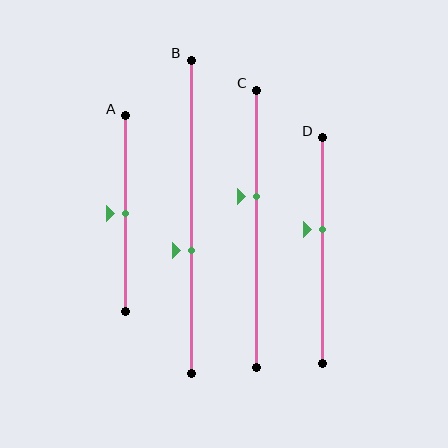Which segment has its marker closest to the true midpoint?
Segment A has its marker closest to the true midpoint.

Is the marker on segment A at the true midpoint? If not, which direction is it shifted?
Yes, the marker on segment A is at the true midpoint.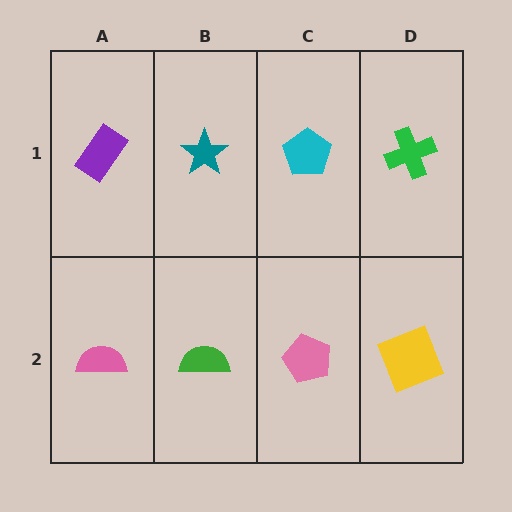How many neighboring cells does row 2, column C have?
3.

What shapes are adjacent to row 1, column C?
A pink pentagon (row 2, column C), a teal star (row 1, column B), a green cross (row 1, column D).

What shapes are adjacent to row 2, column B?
A teal star (row 1, column B), a pink semicircle (row 2, column A), a pink pentagon (row 2, column C).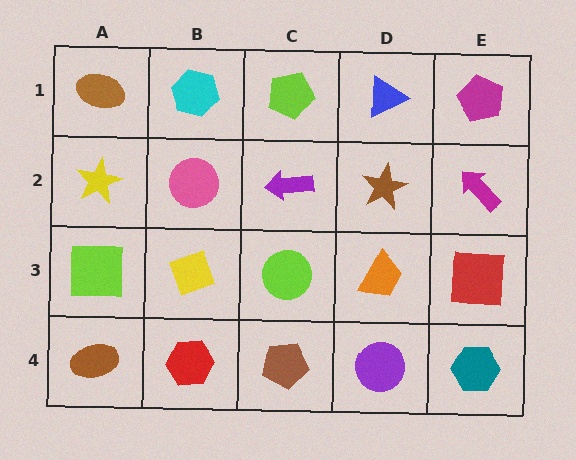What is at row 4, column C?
A brown pentagon.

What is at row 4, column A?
A brown ellipse.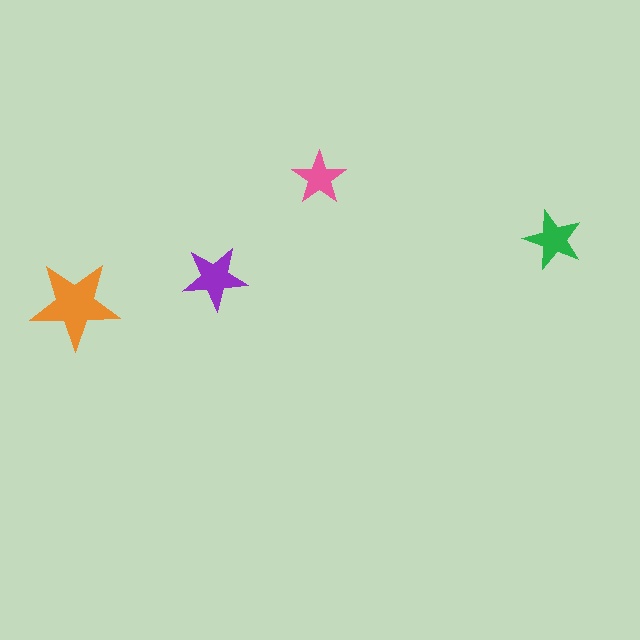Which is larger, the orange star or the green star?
The orange one.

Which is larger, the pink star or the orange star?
The orange one.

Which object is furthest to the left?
The orange star is leftmost.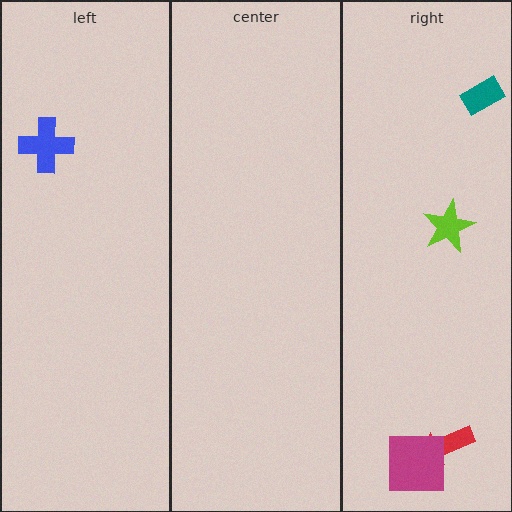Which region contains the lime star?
The right region.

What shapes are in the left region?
The blue cross.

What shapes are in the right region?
The lime star, the red arrow, the magenta square, the teal rectangle.